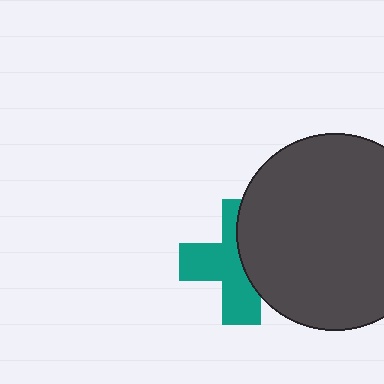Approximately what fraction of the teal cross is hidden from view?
Roughly 43% of the teal cross is hidden behind the dark gray circle.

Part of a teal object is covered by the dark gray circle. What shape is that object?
It is a cross.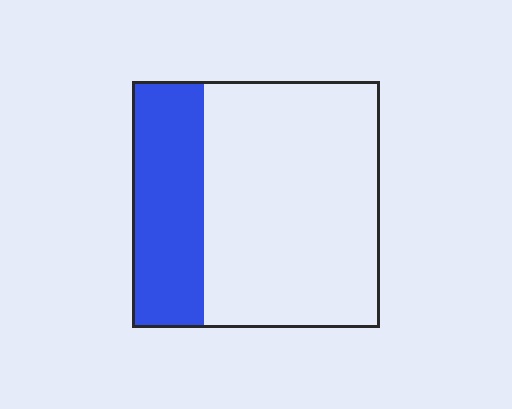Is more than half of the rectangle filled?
No.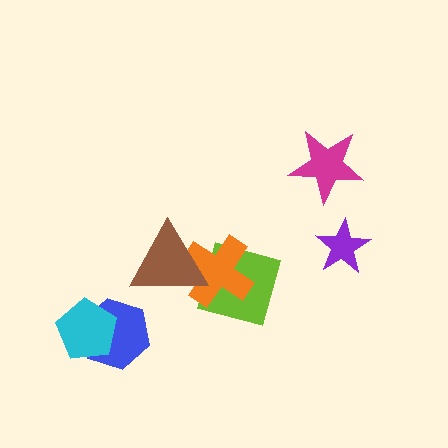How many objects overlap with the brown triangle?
1 object overlaps with the brown triangle.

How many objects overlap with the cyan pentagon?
1 object overlaps with the cyan pentagon.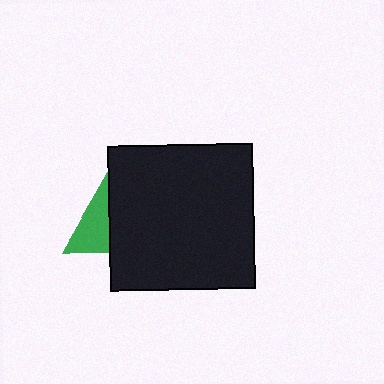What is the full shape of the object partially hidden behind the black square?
The partially hidden object is a green triangle.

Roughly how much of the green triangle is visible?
A small part of it is visible (roughly 33%).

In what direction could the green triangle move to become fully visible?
The green triangle could move left. That would shift it out from behind the black square entirely.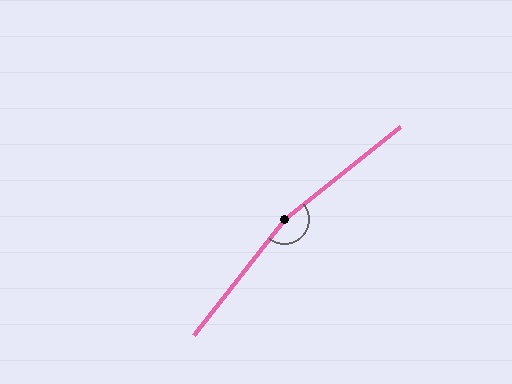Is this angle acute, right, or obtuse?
It is obtuse.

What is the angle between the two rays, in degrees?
Approximately 167 degrees.